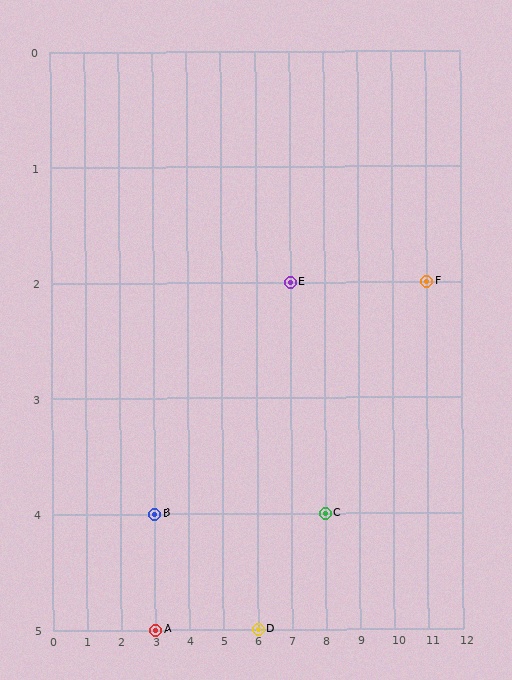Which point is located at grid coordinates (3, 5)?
Point A is at (3, 5).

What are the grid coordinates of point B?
Point B is at grid coordinates (3, 4).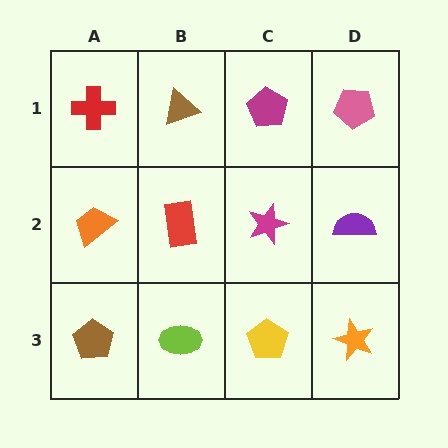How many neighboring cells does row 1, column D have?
2.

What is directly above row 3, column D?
A purple semicircle.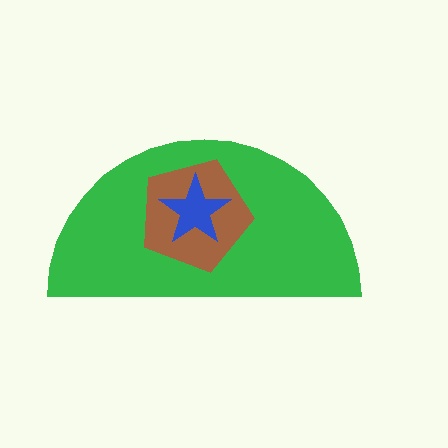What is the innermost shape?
The blue star.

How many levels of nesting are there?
3.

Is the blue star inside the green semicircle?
Yes.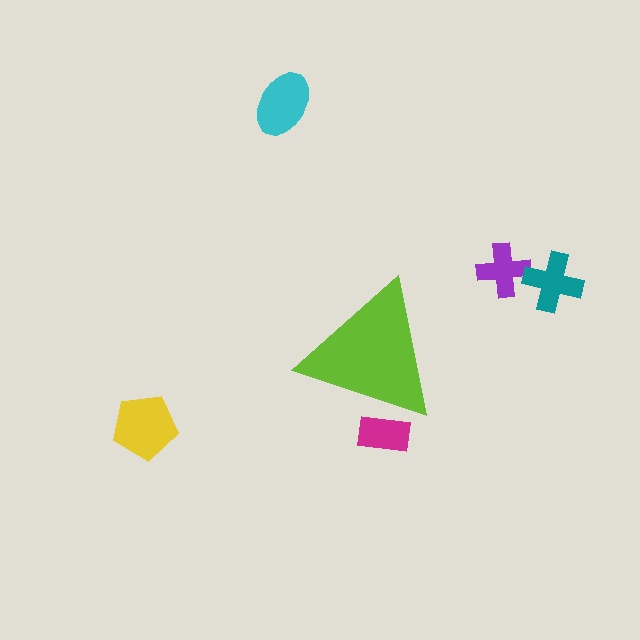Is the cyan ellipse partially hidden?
No, the cyan ellipse is fully visible.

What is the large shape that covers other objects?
A lime triangle.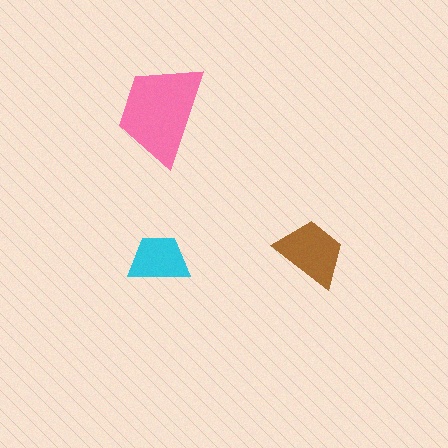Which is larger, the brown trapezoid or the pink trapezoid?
The pink one.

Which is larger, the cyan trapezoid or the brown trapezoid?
The brown one.